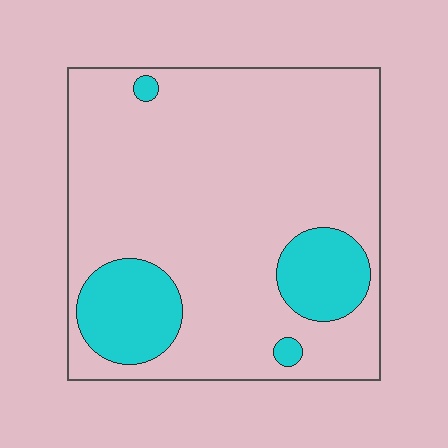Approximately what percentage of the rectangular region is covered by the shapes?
Approximately 20%.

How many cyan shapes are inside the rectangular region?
4.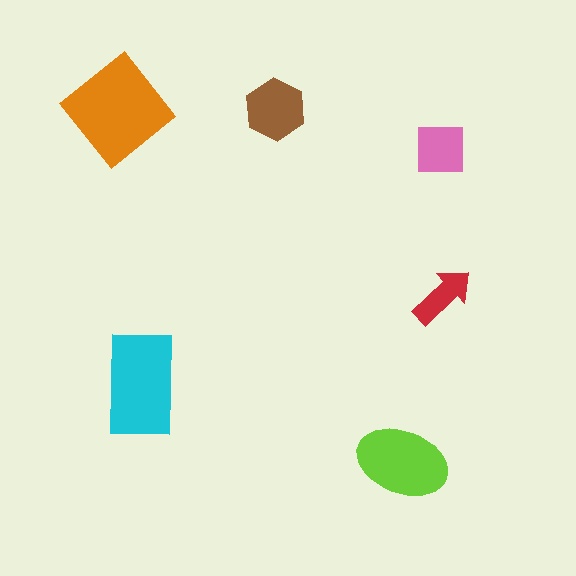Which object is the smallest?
The red arrow.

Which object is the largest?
The orange diamond.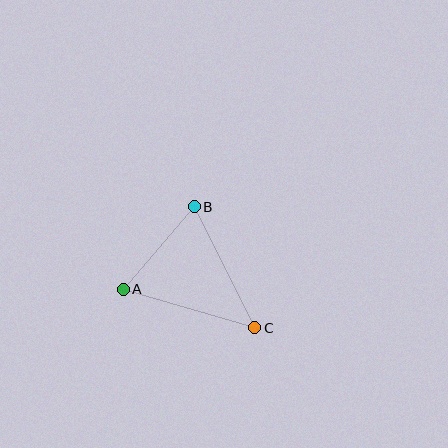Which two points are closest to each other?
Points A and B are closest to each other.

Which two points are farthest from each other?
Points A and C are farthest from each other.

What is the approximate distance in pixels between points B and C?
The distance between B and C is approximately 135 pixels.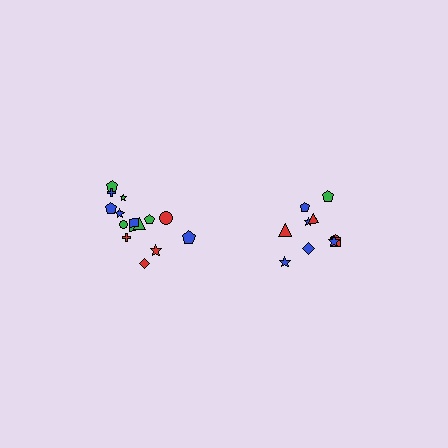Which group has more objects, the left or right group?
The left group.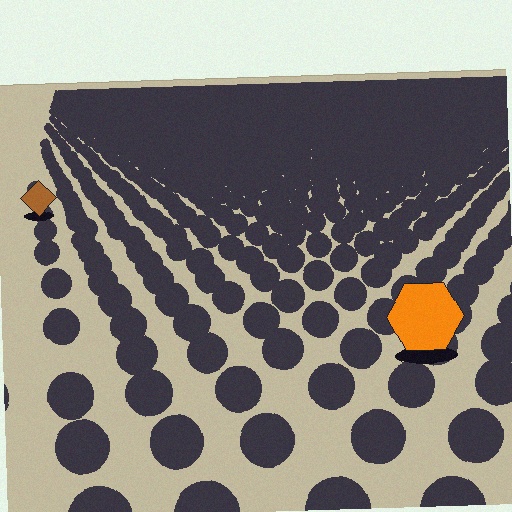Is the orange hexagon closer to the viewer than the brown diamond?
Yes. The orange hexagon is closer — you can tell from the texture gradient: the ground texture is coarser near it.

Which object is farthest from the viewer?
The brown diamond is farthest from the viewer. It appears smaller and the ground texture around it is denser.